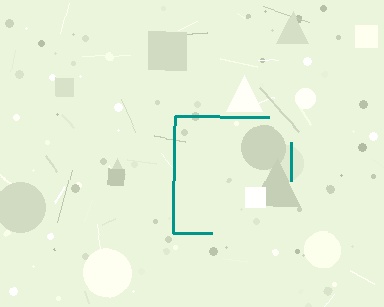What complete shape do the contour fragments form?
The contour fragments form a square.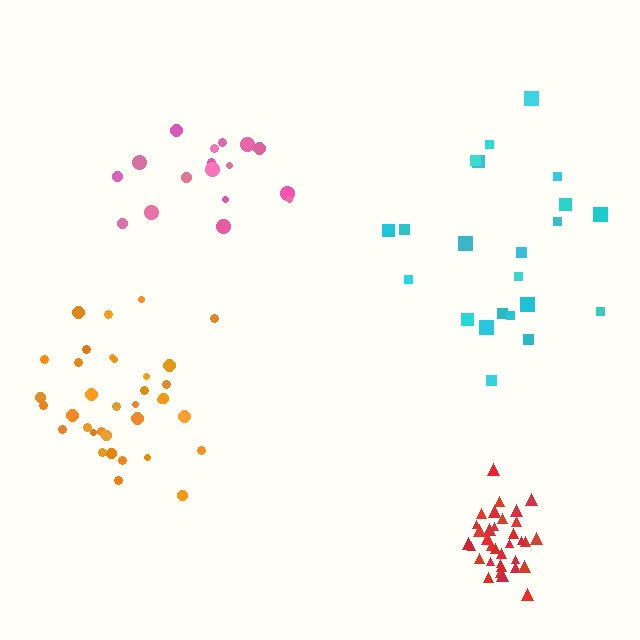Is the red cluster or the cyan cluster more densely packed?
Red.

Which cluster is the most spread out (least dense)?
Cyan.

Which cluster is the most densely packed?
Red.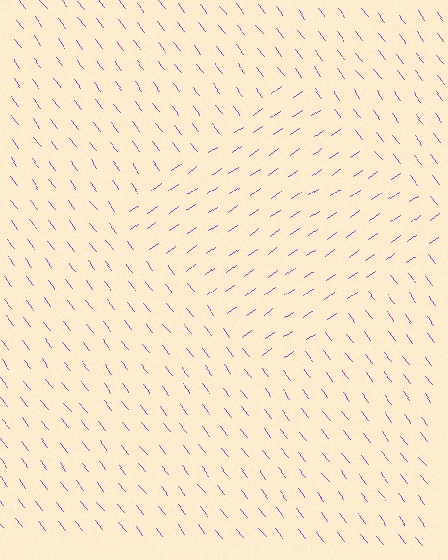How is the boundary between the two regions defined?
The boundary is defined purely by a change in line orientation (approximately 87 degrees difference). All lines are the same color and thickness.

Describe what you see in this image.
The image is filled with small purple line segments. A diamond region in the image has lines oriented differently from the surrounding lines, creating a visible texture boundary.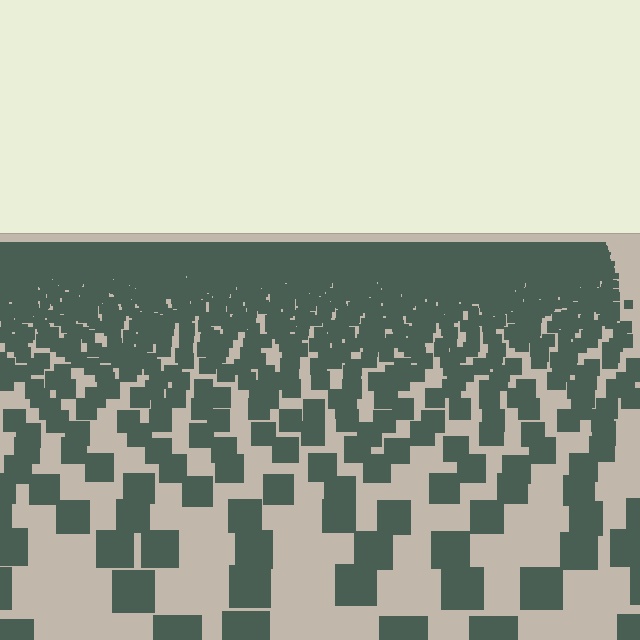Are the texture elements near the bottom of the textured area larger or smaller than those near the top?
Larger. Near the bottom, elements are closer to the viewer and appear at a bigger on-screen size.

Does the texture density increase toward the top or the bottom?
Density increases toward the top.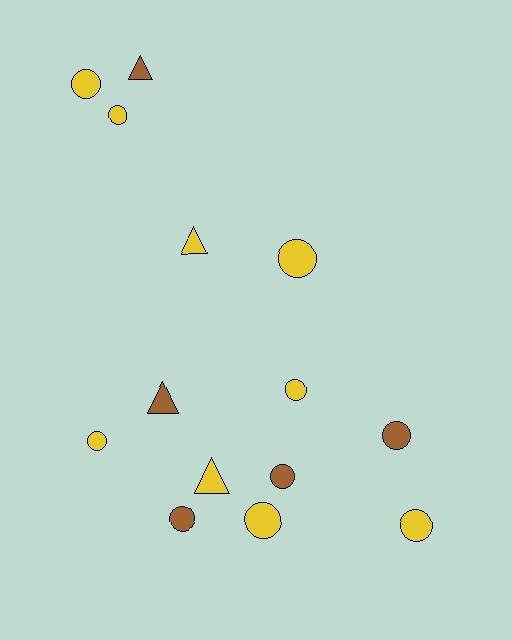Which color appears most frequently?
Yellow, with 9 objects.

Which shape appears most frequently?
Circle, with 10 objects.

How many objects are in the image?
There are 14 objects.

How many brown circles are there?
There are 3 brown circles.